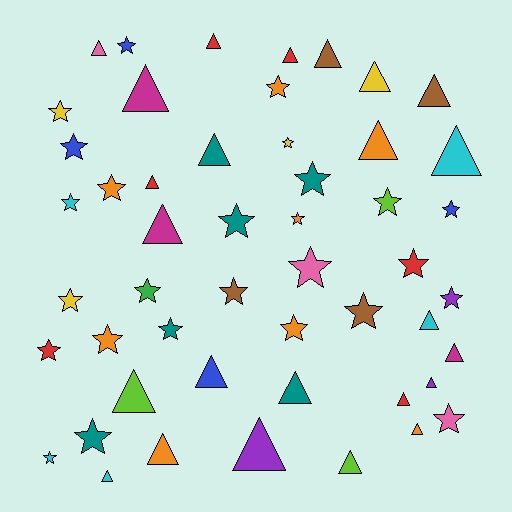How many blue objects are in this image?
There are 4 blue objects.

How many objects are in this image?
There are 50 objects.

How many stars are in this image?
There are 26 stars.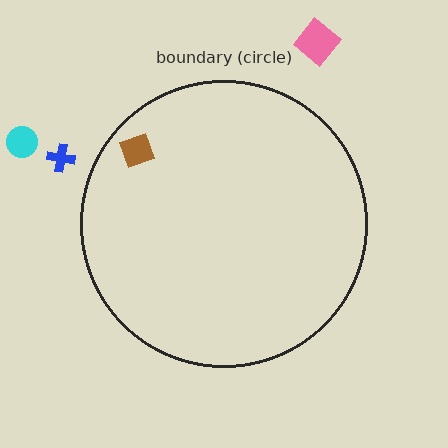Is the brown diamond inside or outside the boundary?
Inside.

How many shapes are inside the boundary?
1 inside, 3 outside.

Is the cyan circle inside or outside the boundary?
Outside.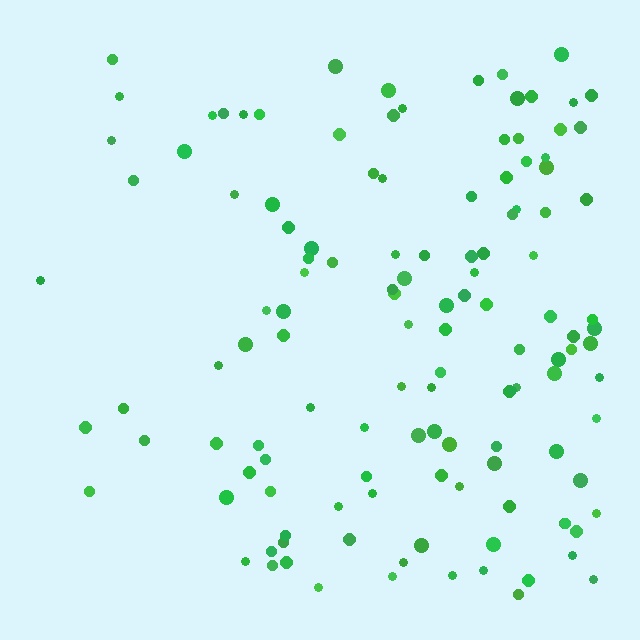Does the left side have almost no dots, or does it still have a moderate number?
Still a moderate number, just noticeably fewer than the right.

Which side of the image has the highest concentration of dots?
The right.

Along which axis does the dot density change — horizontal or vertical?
Horizontal.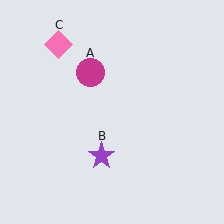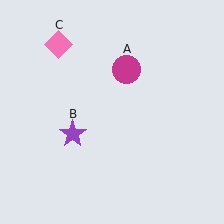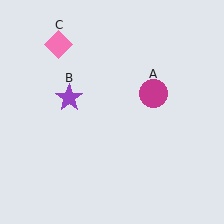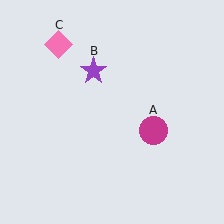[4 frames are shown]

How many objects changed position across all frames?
2 objects changed position: magenta circle (object A), purple star (object B).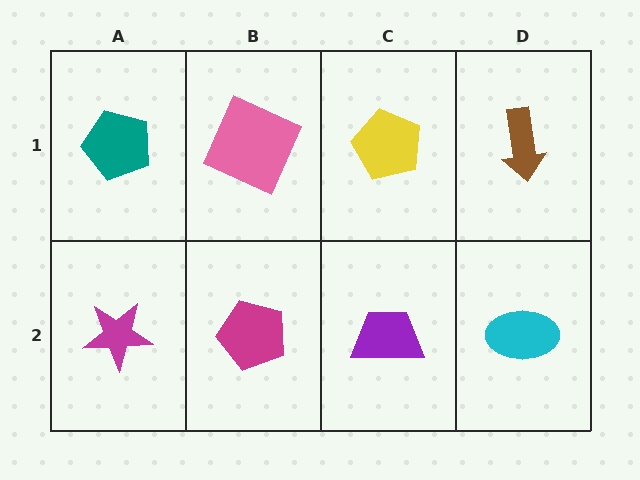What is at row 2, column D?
A cyan ellipse.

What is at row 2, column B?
A magenta pentagon.